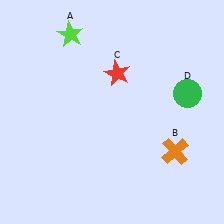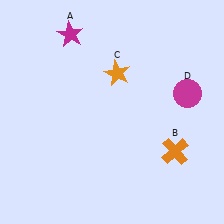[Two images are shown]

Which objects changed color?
A changed from lime to magenta. C changed from red to orange. D changed from green to magenta.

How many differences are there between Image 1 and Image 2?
There are 3 differences between the two images.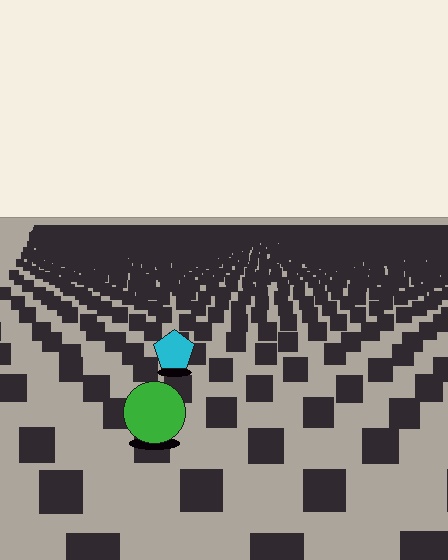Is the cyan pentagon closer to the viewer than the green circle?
No. The green circle is closer — you can tell from the texture gradient: the ground texture is coarser near it.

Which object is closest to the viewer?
The green circle is closest. The texture marks near it are larger and more spread out.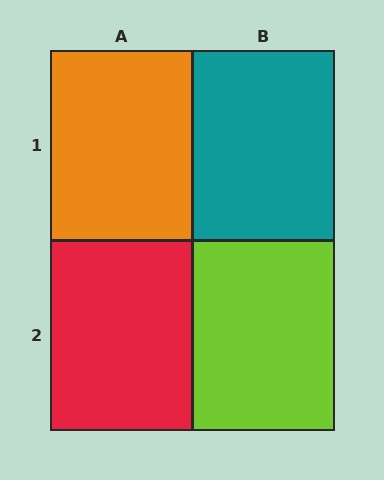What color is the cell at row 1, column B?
Teal.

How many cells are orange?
1 cell is orange.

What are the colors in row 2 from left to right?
Red, lime.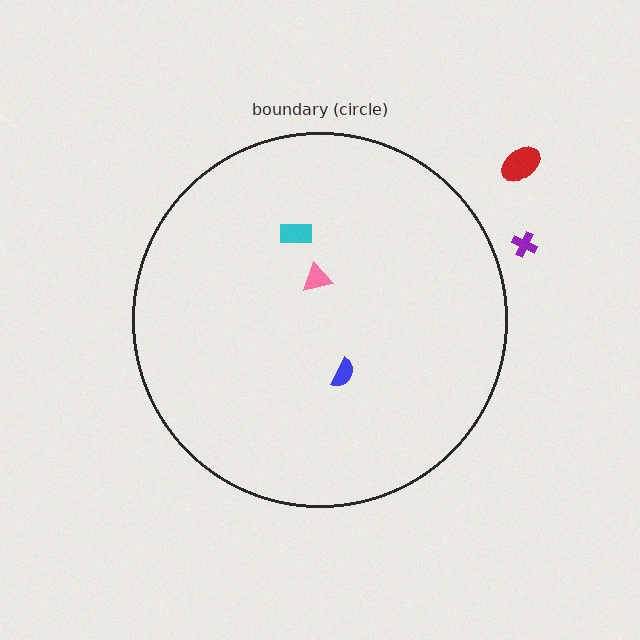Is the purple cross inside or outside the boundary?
Outside.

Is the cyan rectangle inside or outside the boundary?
Inside.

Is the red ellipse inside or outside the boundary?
Outside.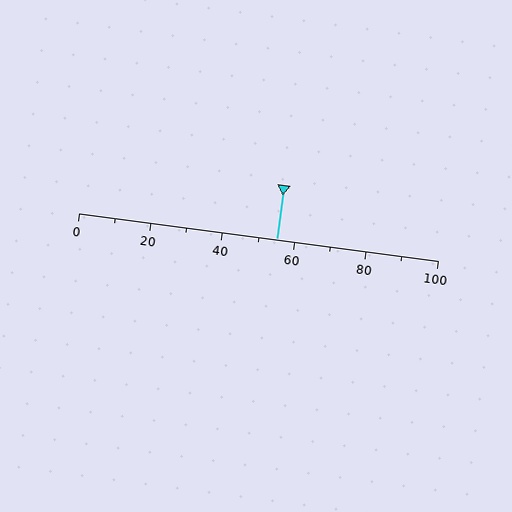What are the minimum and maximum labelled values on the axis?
The axis runs from 0 to 100.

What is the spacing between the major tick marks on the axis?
The major ticks are spaced 20 apart.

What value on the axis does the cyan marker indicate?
The marker indicates approximately 55.